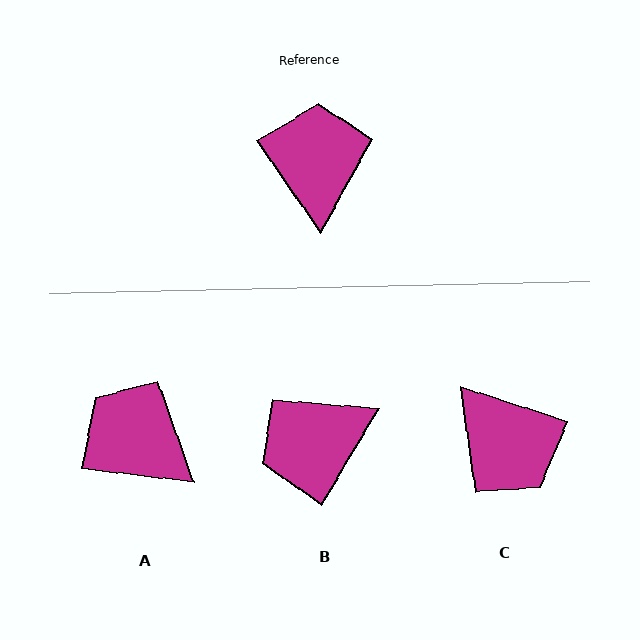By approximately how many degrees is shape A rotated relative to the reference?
Approximately 48 degrees counter-clockwise.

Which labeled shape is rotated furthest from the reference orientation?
C, about 143 degrees away.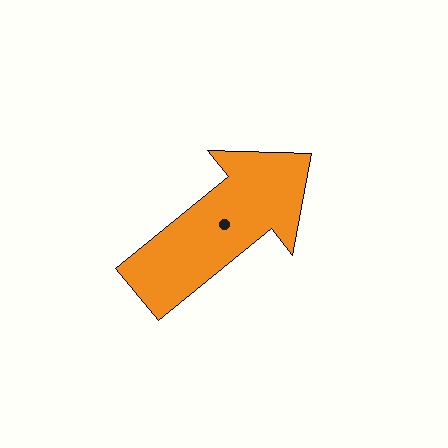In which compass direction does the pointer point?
Northeast.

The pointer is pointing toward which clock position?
Roughly 2 o'clock.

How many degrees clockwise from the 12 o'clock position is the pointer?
Approximately 51 degrees.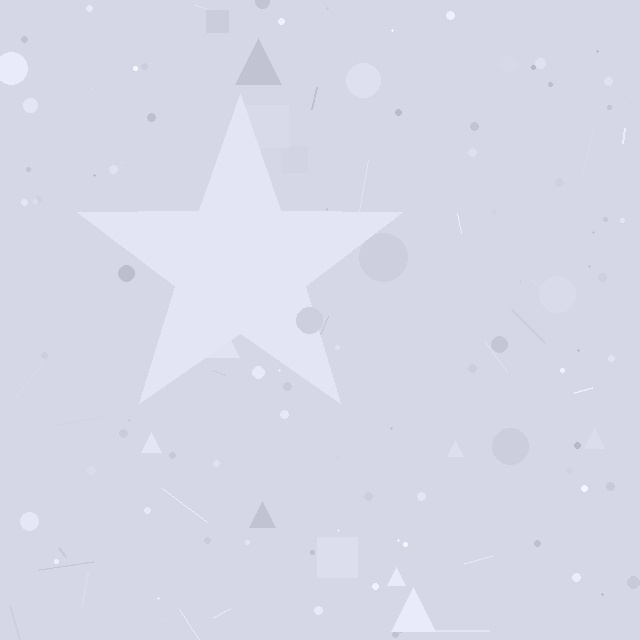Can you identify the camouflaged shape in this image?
The camouflaged shape is a star.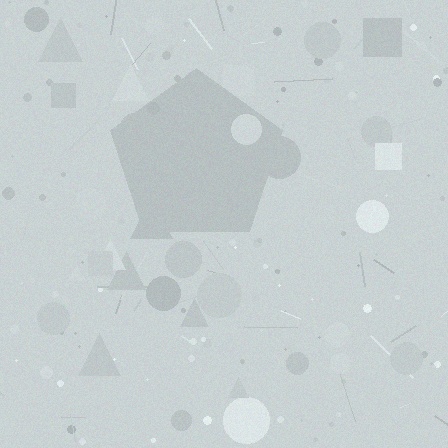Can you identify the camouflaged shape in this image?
The camouflaged shape is a pentagon.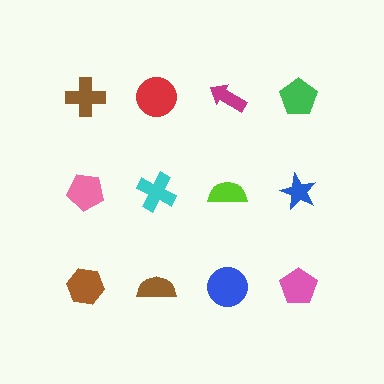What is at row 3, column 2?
A brown semicircle.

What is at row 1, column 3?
A magenta arrow.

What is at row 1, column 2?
A red circle.